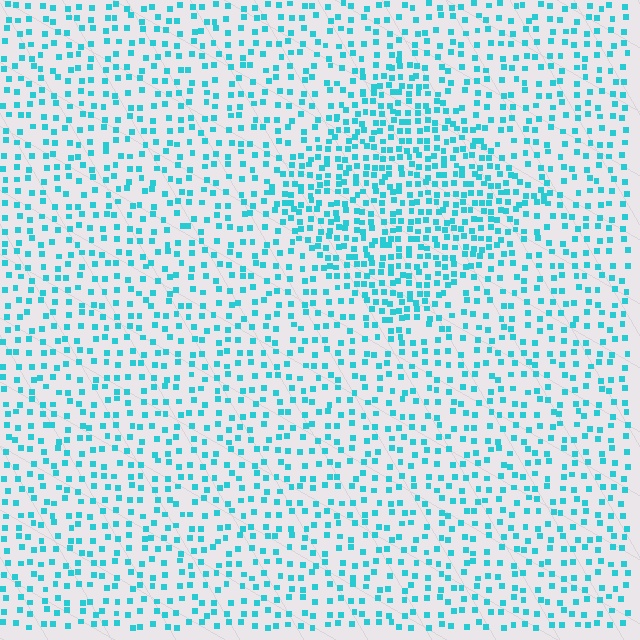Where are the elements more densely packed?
The elements are more densely packed inside the diamond boundary.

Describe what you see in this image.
The image contains small cyan elements arranged at two different densities. A diamond-shaped region is visible where the elements are more densely packed than the surrounding area.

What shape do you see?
I see a diamond.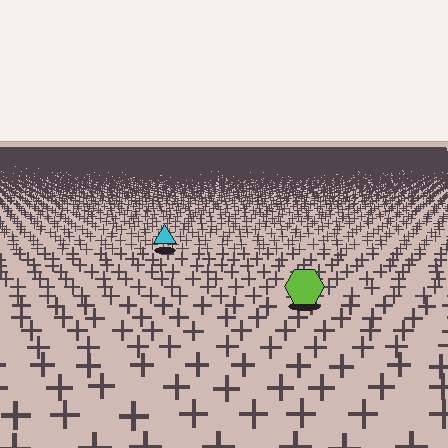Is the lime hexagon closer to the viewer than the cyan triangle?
Yes. The lime hexagon is closer — you can tell from the texture gradient: the ground texture is coarser near it.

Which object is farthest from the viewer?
The cyan triangle is farthest from the viewer. It appears smaller and the ground texture around it is denser.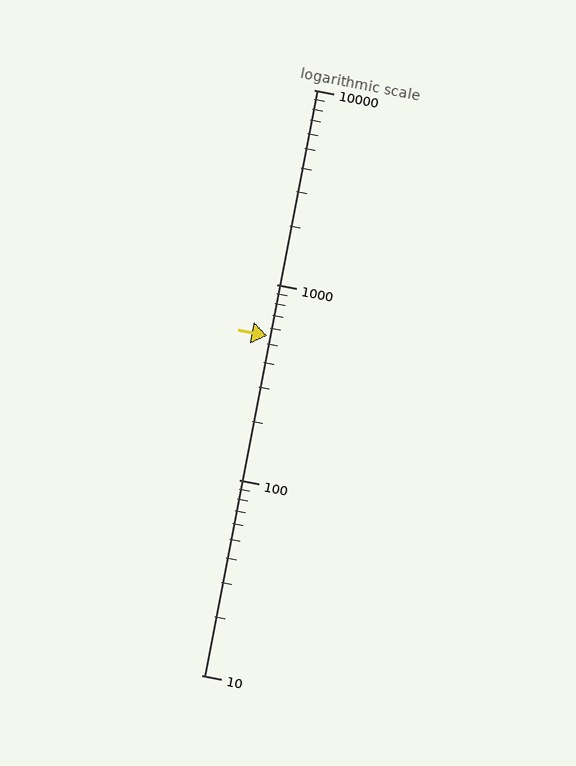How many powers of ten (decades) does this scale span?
The scale spans 3 decades, from 10 to 10000.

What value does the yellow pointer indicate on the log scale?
The pointer indicates approximately 550.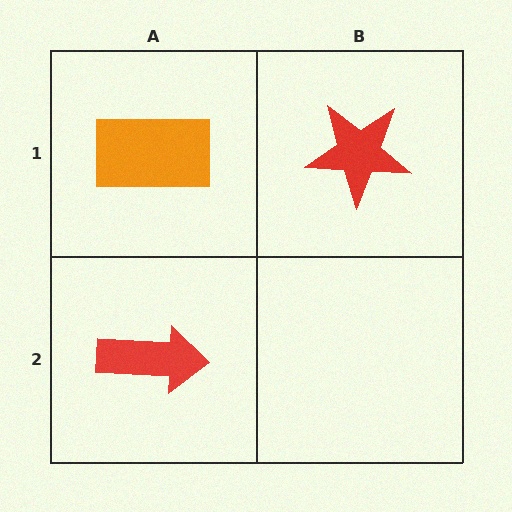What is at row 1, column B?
A red star.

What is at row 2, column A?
A red arrow.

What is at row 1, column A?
An orange rectangle.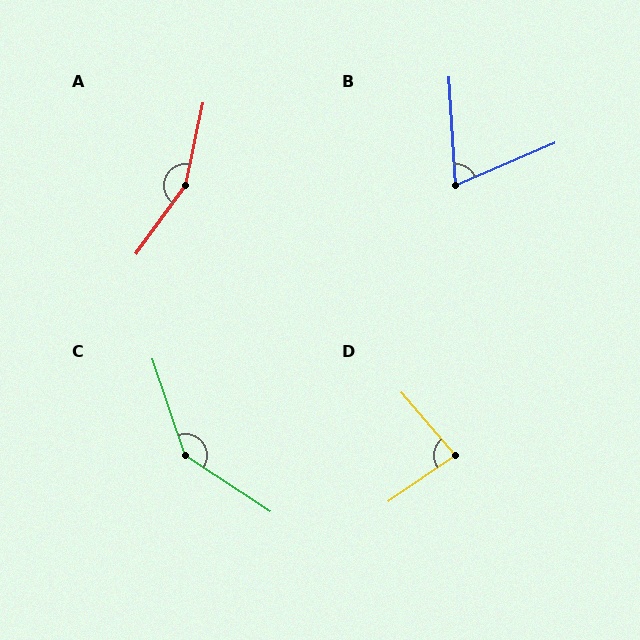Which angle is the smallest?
B, at approximately 70 degrees.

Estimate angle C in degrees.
Approximately 142 degrees.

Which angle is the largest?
A, at approximately 156 degrees.